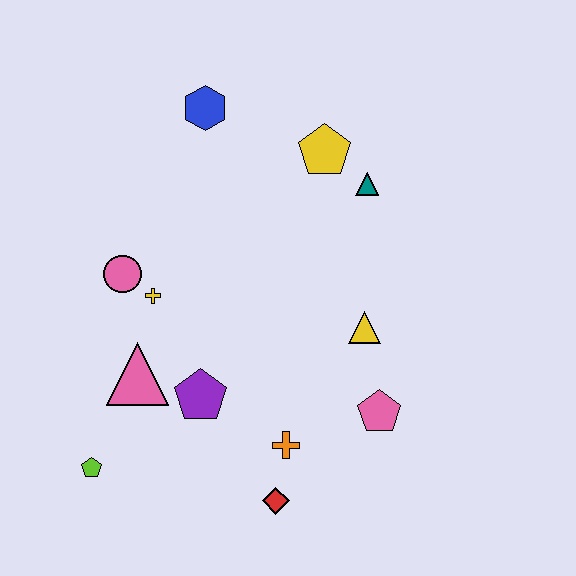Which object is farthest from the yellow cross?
The pink pentagon is farthest from the yellow cross.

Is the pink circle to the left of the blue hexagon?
Yes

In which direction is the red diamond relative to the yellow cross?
The red diamond is below the yellow cross.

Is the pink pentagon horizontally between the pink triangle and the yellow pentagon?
No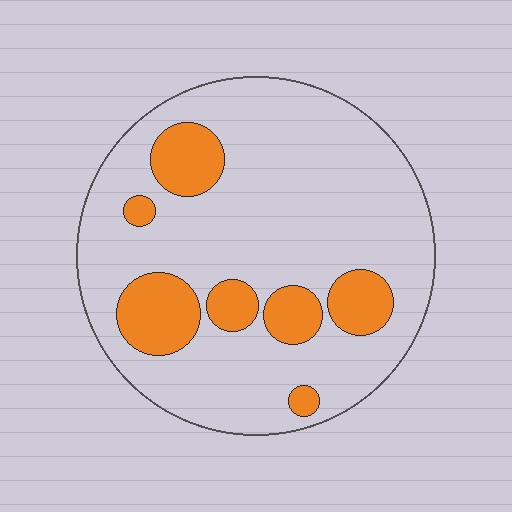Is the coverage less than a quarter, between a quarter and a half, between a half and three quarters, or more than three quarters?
Less than a quarter.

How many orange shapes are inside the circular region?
7.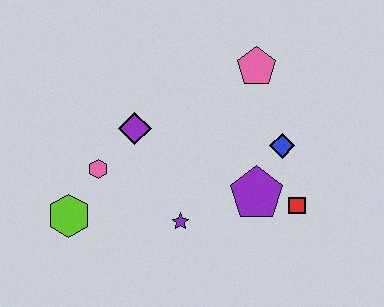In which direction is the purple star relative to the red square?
The purple star is to the left of the red square.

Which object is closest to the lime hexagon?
The pink hexagon is closest to the lime hexagon.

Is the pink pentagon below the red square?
No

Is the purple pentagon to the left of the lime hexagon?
No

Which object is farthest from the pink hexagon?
The red square is farthest from the pink hexagon.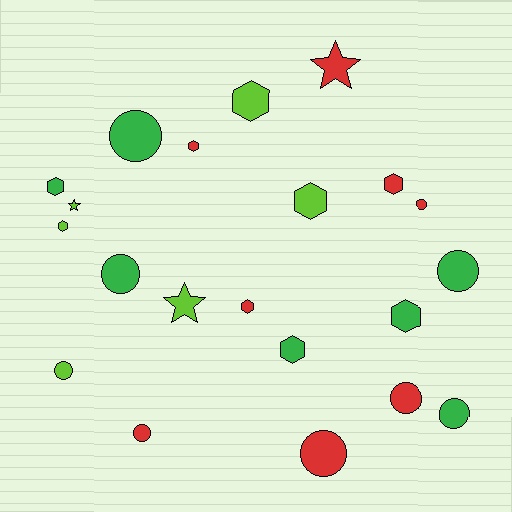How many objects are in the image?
There are 21 objects.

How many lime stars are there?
There are 2 lime stars.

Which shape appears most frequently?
Circle, with 9 objects.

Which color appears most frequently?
Red, with 8 objects.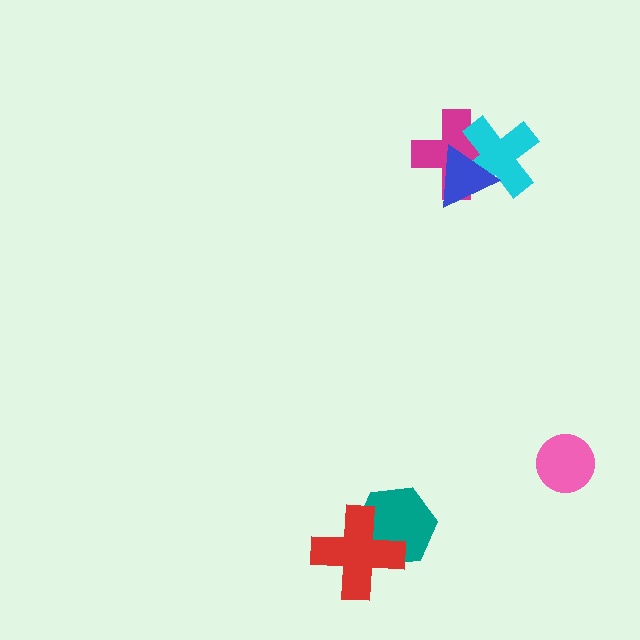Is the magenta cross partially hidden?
Yes, it is partially covered by another shape.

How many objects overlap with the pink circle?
0 objects overlap with the pink circle.